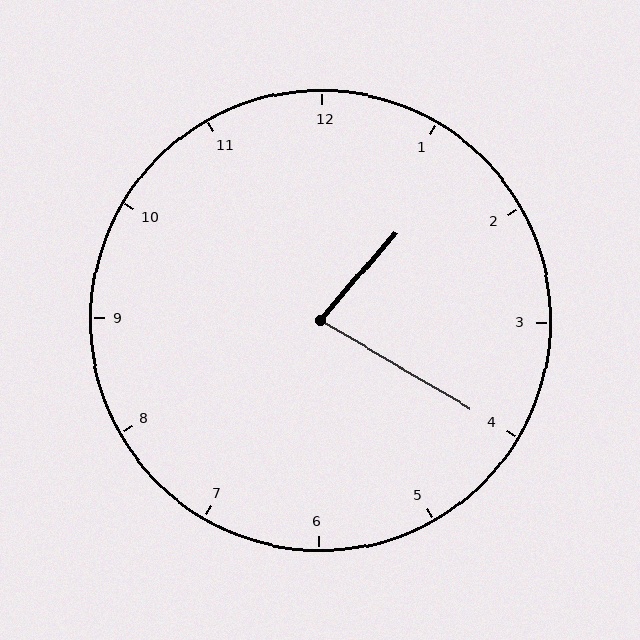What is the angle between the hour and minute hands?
Approximately 80 degrees.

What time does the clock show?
1:20.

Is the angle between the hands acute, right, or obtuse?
It is acute.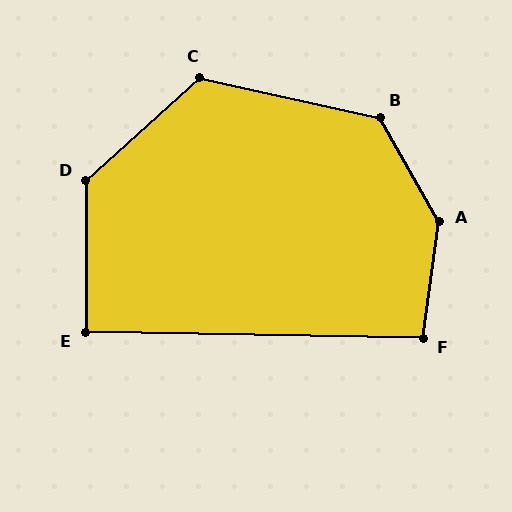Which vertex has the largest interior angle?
A, at approximately 143 degrees.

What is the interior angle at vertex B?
Approximately 132 degrees (obtuse).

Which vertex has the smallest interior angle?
E, at approximately 91 degrees.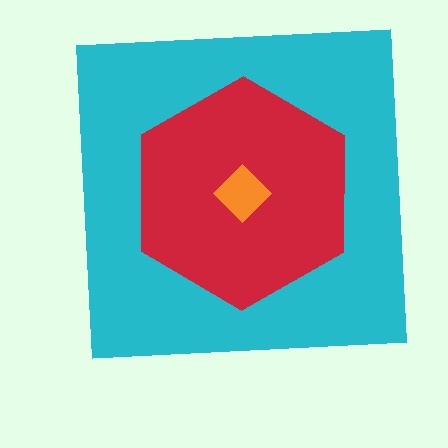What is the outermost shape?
The cyan square.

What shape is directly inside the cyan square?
The red hexagon.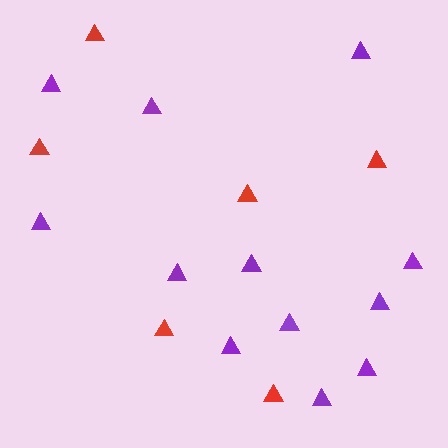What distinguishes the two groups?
There are 2 groups: one group of purple triangles (12) and one group of red triangles (6).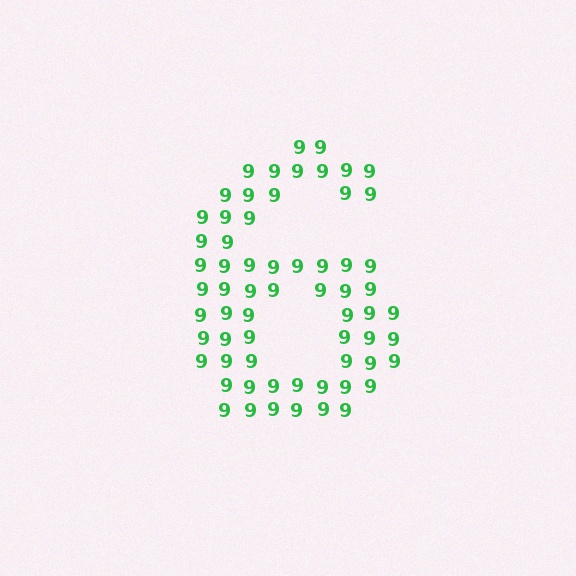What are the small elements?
The small elements are digit 9's.